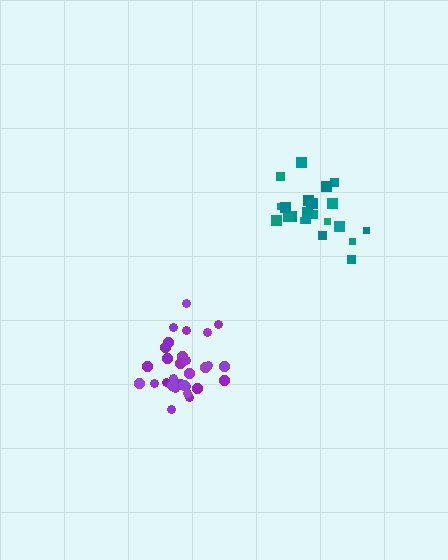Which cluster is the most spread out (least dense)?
Teal.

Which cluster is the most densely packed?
Purple.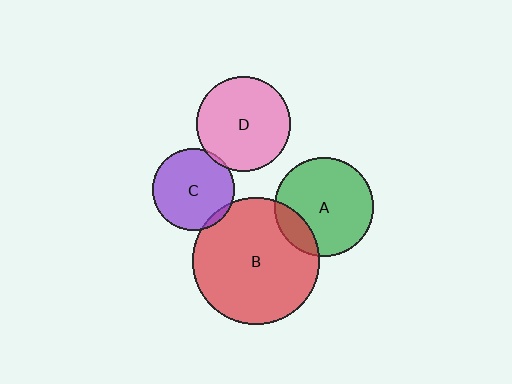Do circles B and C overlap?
Yes.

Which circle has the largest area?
Circle B (red).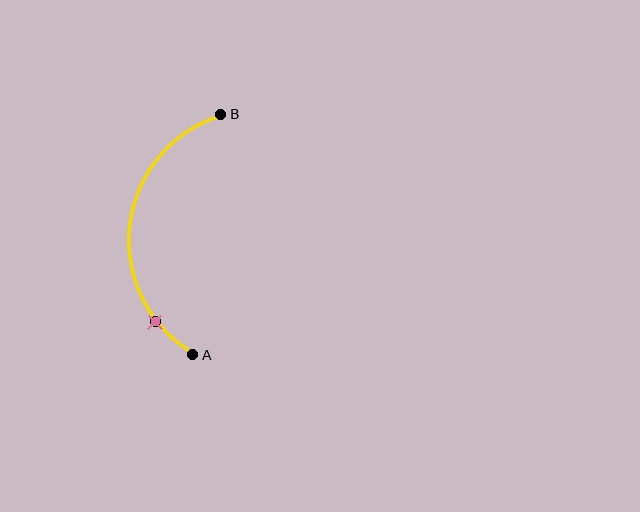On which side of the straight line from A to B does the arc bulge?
The arc bulges to the left of the straight line connecting A and B.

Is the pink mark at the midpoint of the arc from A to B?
No. The pink mark lies on the arc but is closer to endpoint A. The arc midpoint would be at the point on the curve equidistant along the arc from both A and B.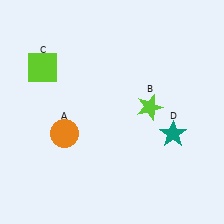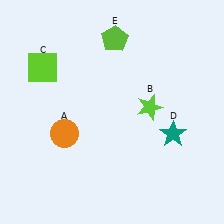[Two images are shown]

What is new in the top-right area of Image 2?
A lime pentagon (E) was added in the top-right area of Image 2.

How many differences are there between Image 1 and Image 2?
There is 1 difference between the two images.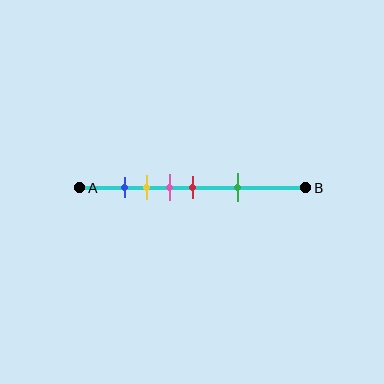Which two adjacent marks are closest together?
The blue and yellow marks are the closest adjacent pair.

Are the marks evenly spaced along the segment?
No, the marks are not evenly spaced.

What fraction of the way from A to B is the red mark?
The red mark is approximately 50% (0.5) of the way from A to B.